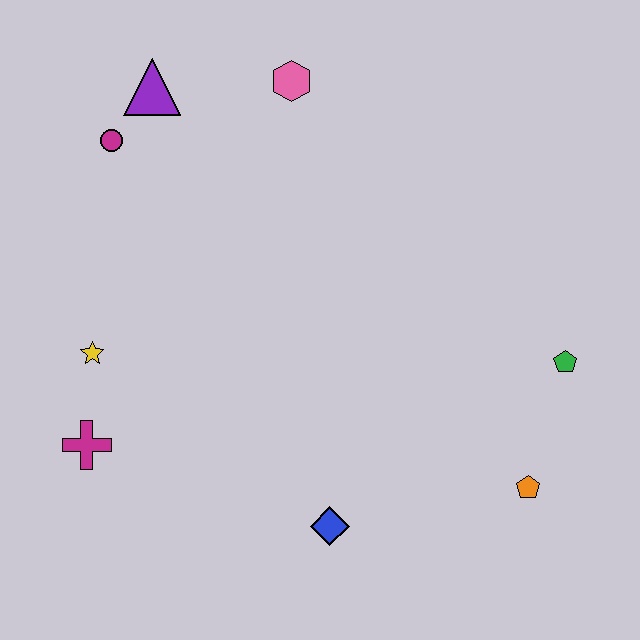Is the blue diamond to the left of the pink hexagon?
No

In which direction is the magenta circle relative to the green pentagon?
The magenta circle is to the left of the green pentagon.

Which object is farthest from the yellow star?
The green pentagon is farthest from the yellow star.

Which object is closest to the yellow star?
The magenta cross is closest to the yellow star.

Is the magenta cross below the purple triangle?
Yes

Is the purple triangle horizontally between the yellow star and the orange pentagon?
Yes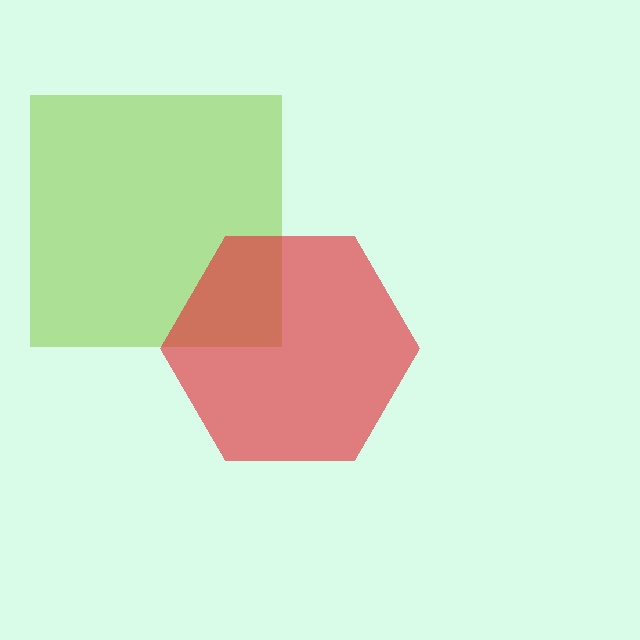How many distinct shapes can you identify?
There are 2 distinct shapes: a lime square, a red hexagon.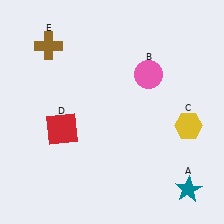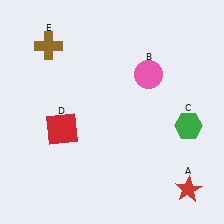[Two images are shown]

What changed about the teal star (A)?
In Image 1, A is teal. In Image 2, it changed to red.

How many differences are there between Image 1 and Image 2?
There are 2 differences between the two images.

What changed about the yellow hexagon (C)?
In Image 1, C is yellow. In Image 2, it changed to green.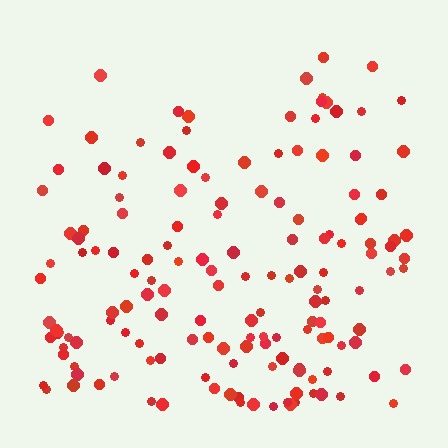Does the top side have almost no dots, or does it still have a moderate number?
Still a moderate number, just noticeably fewer than the bottom.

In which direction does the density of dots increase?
From top to bottom, with the bottom side densest.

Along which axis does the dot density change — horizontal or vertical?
Vertical.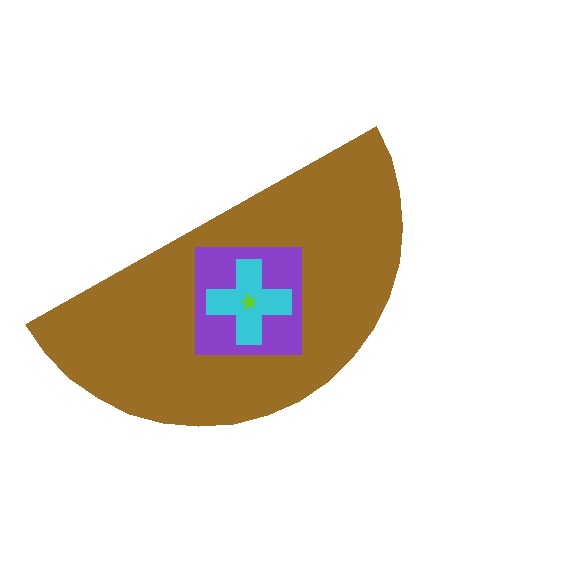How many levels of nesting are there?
4.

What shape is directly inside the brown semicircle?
The purple square.